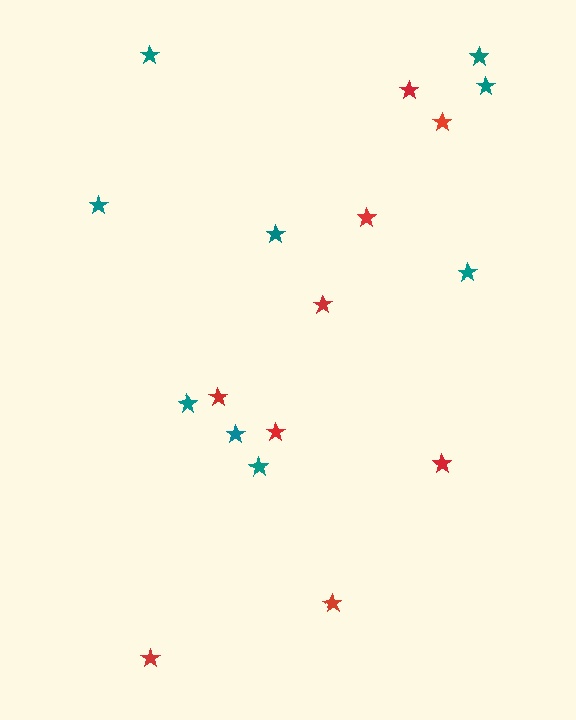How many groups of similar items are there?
There are 2 groups: one group of red stars (9) and one group of teal stars (9).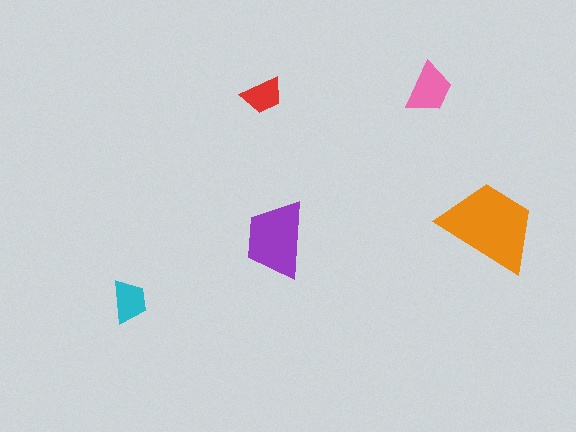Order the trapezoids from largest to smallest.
the orange one, the purple one, the pink one, the cyan one, the red one.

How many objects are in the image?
There are 5 objects in the image.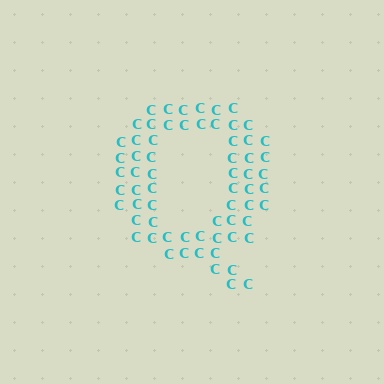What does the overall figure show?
The overall figure shows the letter Q.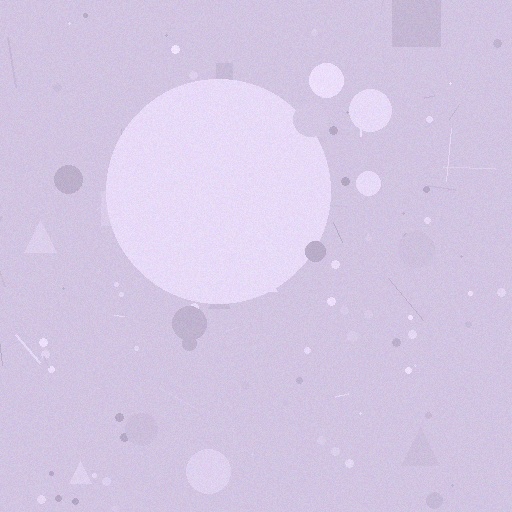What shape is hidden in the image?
A circle is hidden in the image.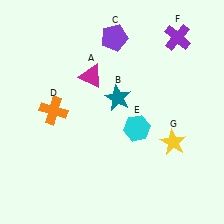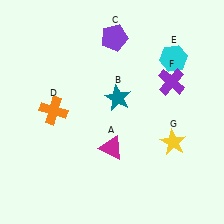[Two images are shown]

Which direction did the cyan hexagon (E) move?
The cyan hexagon (E) moved up.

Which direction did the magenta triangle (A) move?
The magenta triangle (A) moved down.